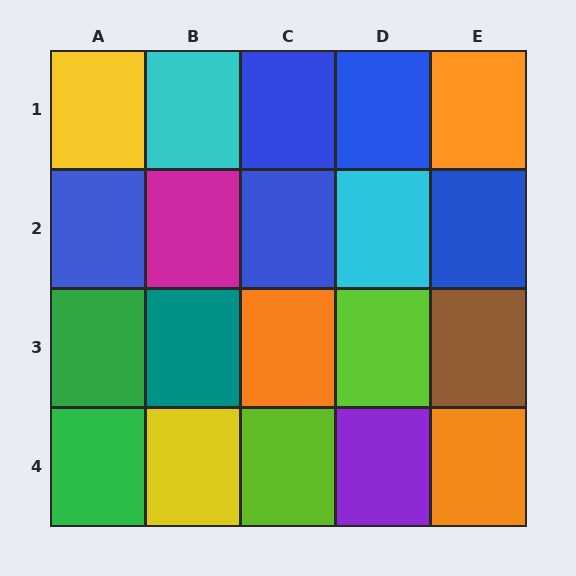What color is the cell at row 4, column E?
Orange.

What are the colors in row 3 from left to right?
Green, teal, orange, lime, brown.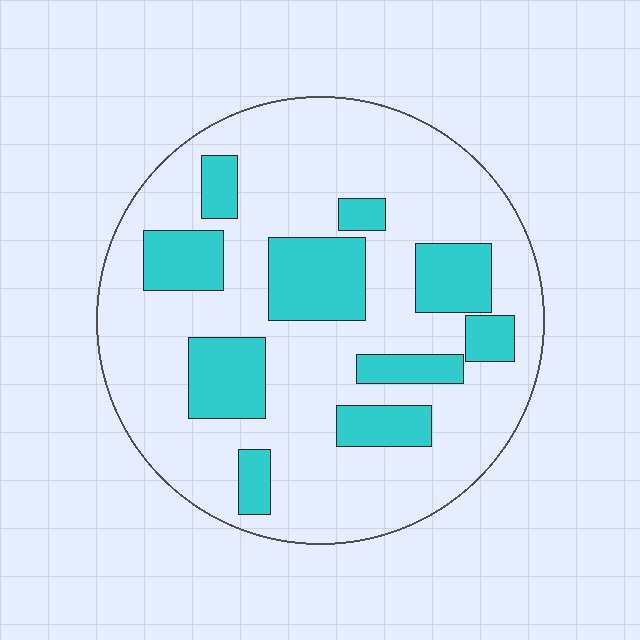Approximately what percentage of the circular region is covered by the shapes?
Approximately 25%.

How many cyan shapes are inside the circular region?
10.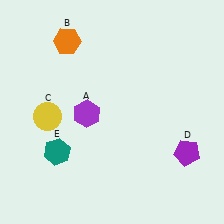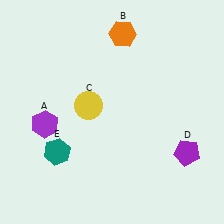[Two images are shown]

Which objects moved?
The objects that moved are: the purple hexagon (A), the orange hexagon (B), the yellow circle (C).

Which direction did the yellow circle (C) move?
The yellow circle (C) moved right.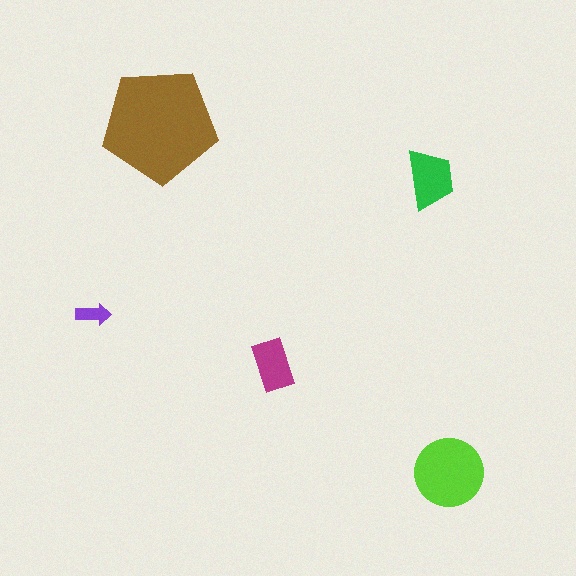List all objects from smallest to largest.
The purple arrow, the magenta rectangle, the green trapezoid, the lime circle, the brown pentagon.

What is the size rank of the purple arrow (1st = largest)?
5th.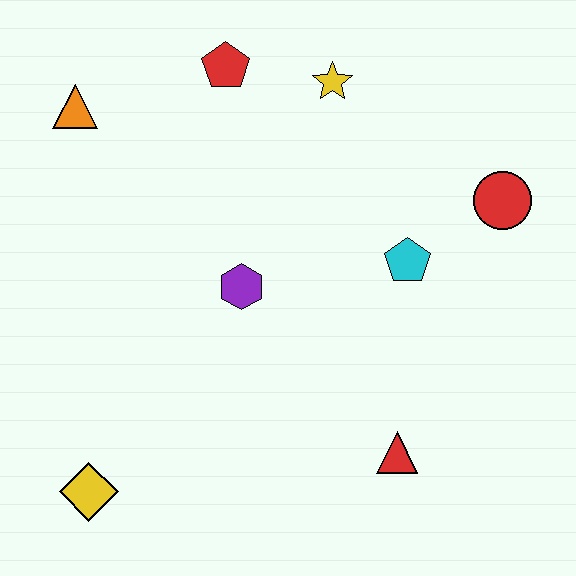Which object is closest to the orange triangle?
The red pentagon is closest to the orange triangle.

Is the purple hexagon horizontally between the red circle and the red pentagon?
Yes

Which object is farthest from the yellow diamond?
The red circle is farthest from the yellow diamond.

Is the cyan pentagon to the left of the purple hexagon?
No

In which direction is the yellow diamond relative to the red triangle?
The yellow diamond is to the left of the red triangle.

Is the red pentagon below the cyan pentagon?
No